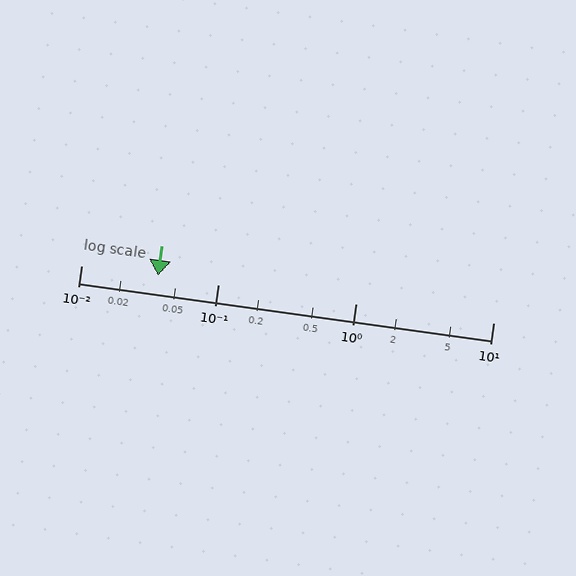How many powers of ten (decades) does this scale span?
The scale spans 3 decades, from 0.01 to 10.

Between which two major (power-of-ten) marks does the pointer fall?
The pointer is between 0.01 and 0.1.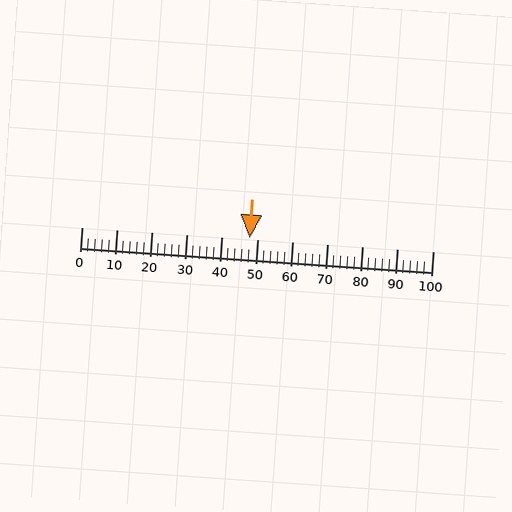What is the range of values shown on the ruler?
The ruler shows values from 0 to 100.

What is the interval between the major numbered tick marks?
The major tick marks are spaced 10 units apart.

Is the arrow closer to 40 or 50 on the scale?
The arrow is closer to 50.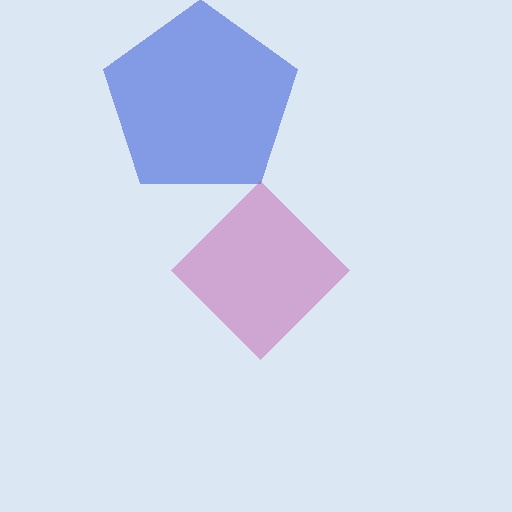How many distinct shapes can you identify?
There are 2 distinct shapes: a blue pentagon, a magenta diamond.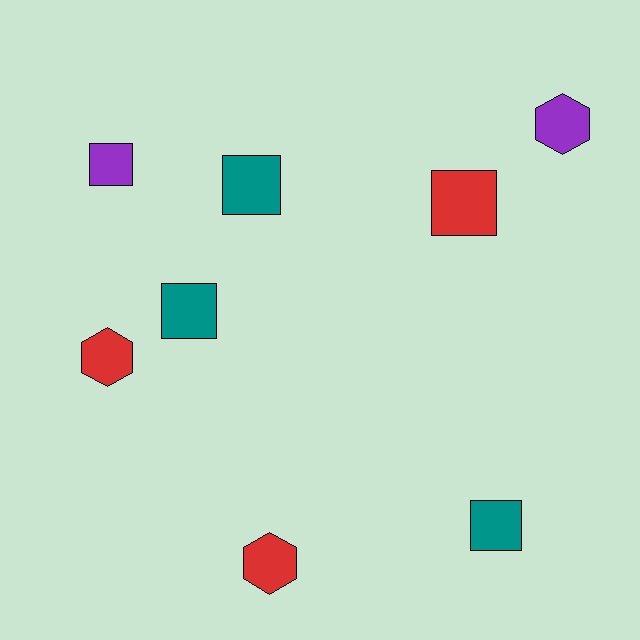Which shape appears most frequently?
Square, with 5 objects.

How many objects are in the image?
There are 8 objects.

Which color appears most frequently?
Red, with 3 objects.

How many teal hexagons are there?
There are no teal hexagons.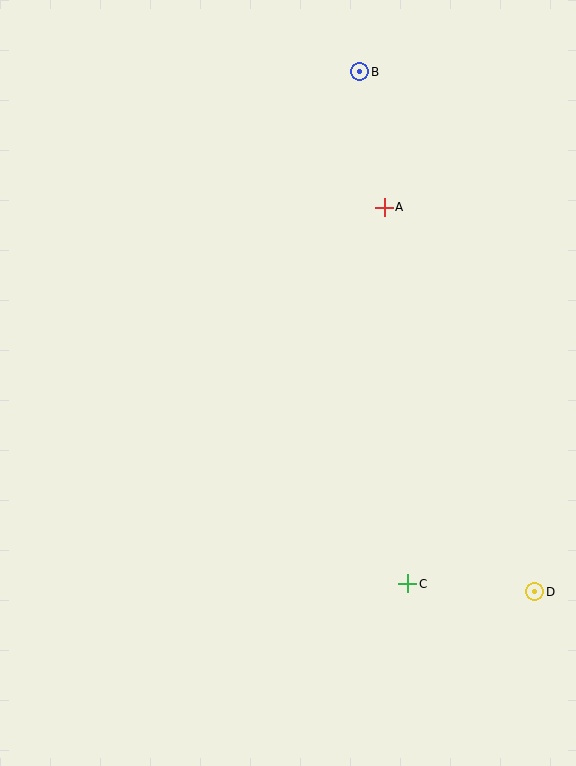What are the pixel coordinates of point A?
Point A is at (384, 208).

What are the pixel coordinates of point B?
Point B is at (360, 72).